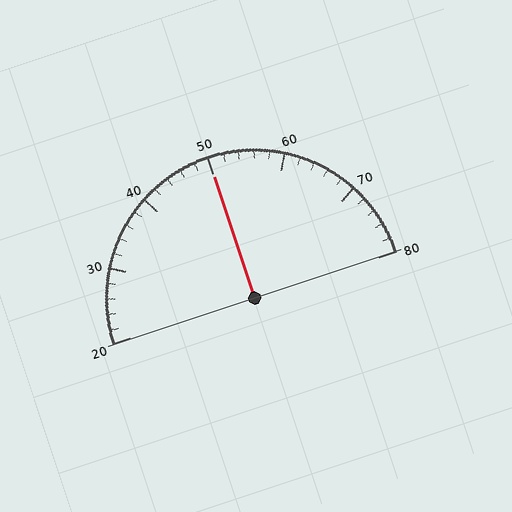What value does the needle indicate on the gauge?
The needle indicates approximately 50.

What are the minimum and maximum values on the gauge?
The gauge ranges from 20 to 80.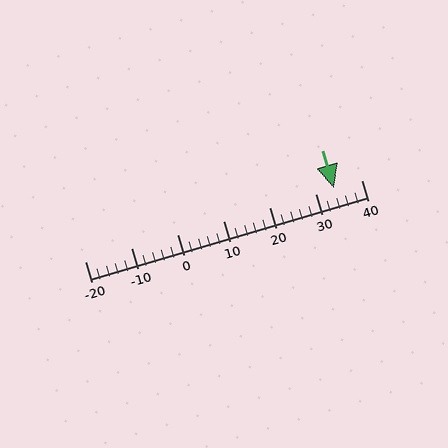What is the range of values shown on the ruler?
The ruler shows values from -20 to 40.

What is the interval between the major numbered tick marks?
The major tick marks are spaced 10 units apart.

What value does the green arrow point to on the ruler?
The green arrow points to approximately 34.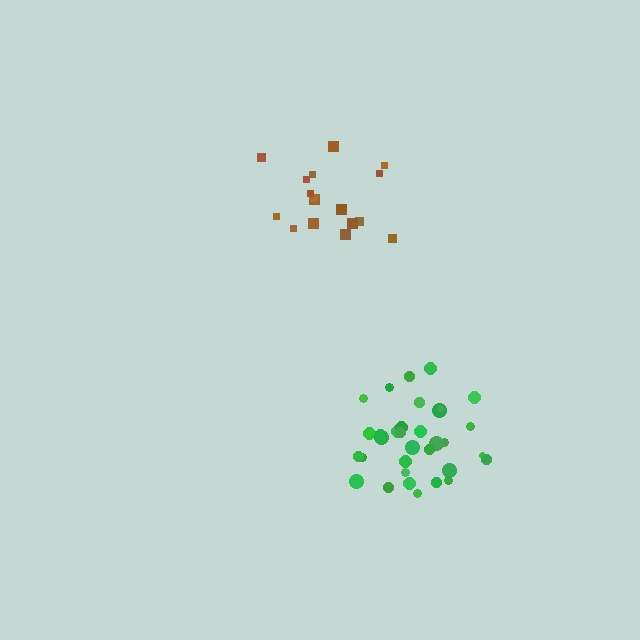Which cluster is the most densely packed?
Green.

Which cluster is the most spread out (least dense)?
Brown.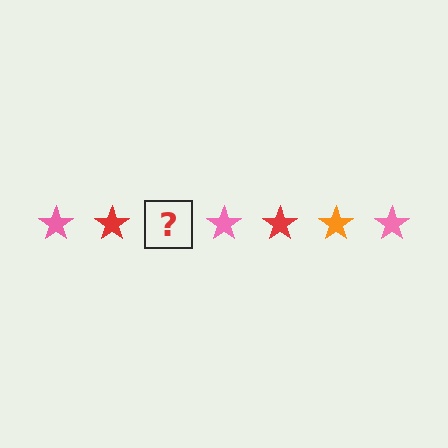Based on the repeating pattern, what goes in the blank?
The blank should be an orange star.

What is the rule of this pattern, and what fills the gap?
The rule is that the pattern cycles through pink, red, orange stars. The gap should be filled with an orange star.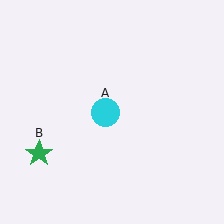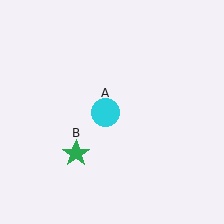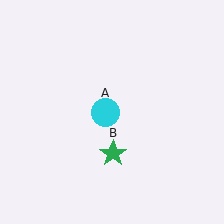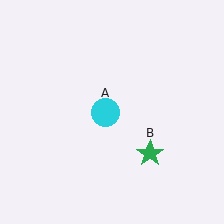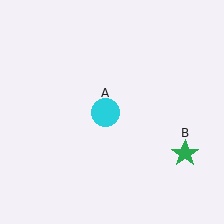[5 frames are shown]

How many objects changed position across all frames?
1 object changed position: green star (object B).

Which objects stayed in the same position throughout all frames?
Cyan circle (object A) remained stationary.